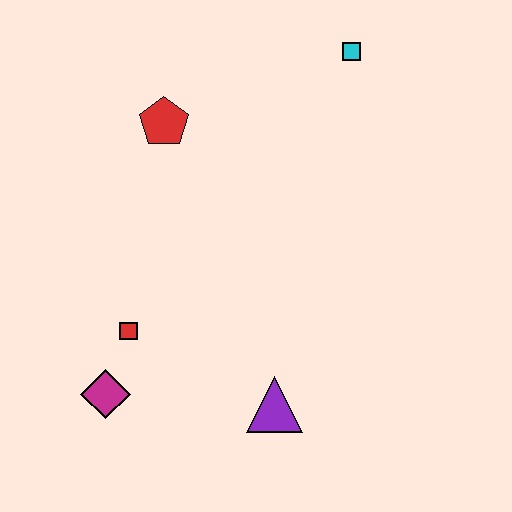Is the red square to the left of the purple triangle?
Yes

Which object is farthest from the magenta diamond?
The cyan square is farthest from the magenta diamond.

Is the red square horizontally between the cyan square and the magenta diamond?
Yes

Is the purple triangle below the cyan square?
Yes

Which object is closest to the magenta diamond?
The red square is closest to the magenta diamond.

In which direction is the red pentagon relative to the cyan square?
The red pentagon is to the left of the cyan square.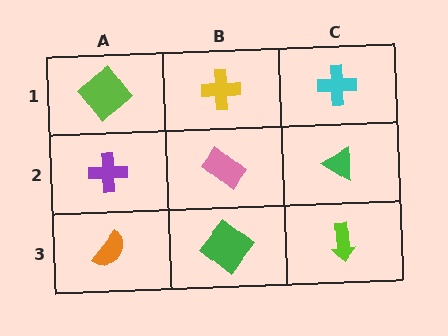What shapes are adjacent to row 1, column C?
A green triangle (row 2, column C), a yellow cross (row 1, column B).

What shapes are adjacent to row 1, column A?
A purple cross (row 2, column A), a yellow cross (row 1, column B).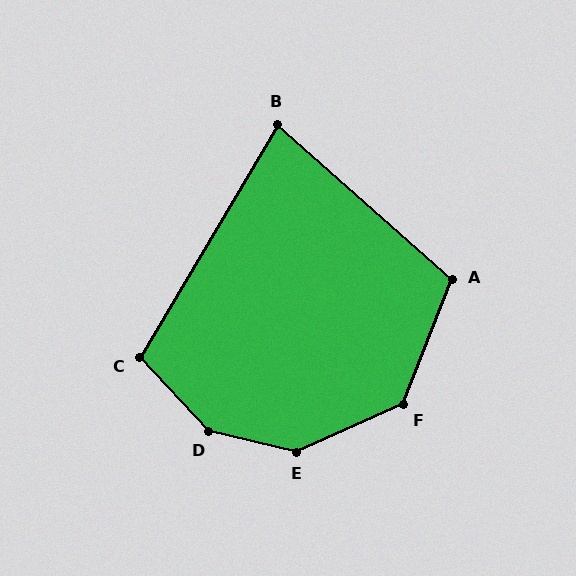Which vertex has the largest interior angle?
D, at approximately 146 degrees.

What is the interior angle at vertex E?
Approximately 143 degrees (obtuse).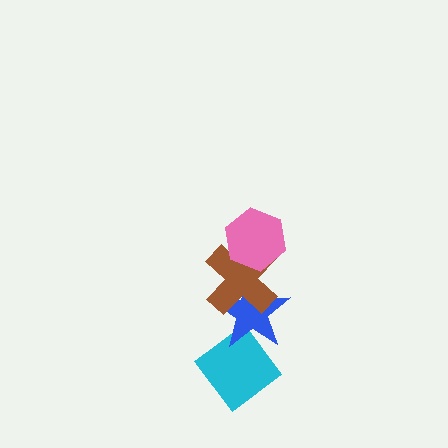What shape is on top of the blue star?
The brown cross is on top of the blue star.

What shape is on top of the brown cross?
The pink hexagon is on top of the brown cross.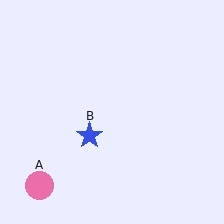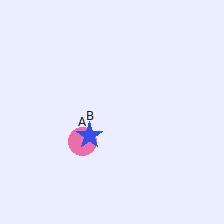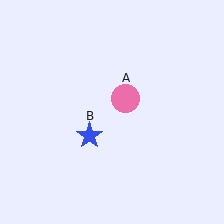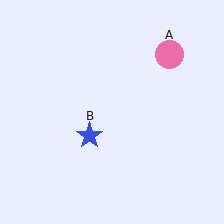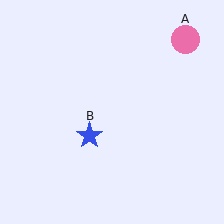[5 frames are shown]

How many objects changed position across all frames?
1 object changed position: pink circle (object A).